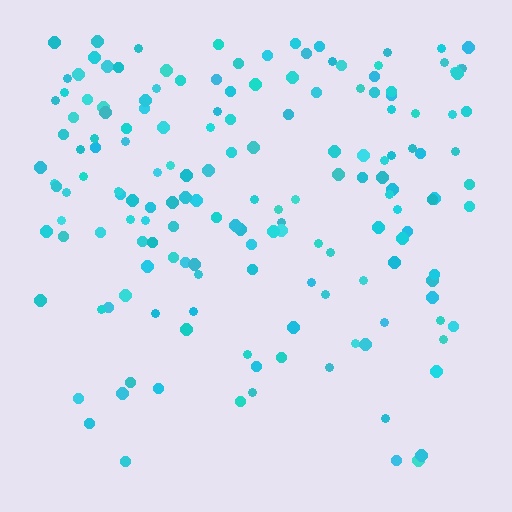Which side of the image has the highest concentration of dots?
The top.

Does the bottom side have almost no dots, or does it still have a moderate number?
Still a moderate number, just noticeably fewer than the top.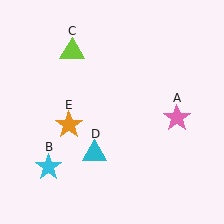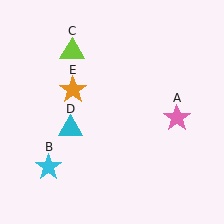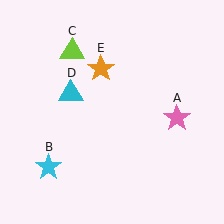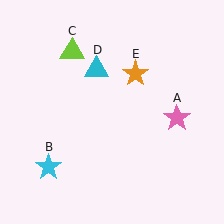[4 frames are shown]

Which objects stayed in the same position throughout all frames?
Pink star (object A) and cyan star (object B) and lime triangle (object C) remained stationary.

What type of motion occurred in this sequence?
The cyan triangle (object D), orange star (object E) rotated clockwise around the center of the scene.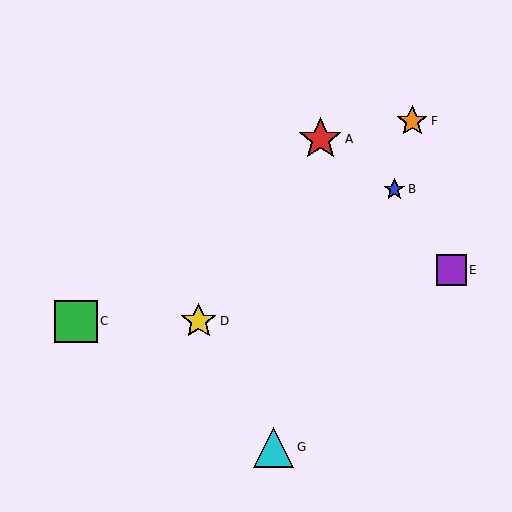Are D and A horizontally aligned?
No, D is at y≈321 and A is at y≈139.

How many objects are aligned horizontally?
2 objects (C, D) are aligned horizontally.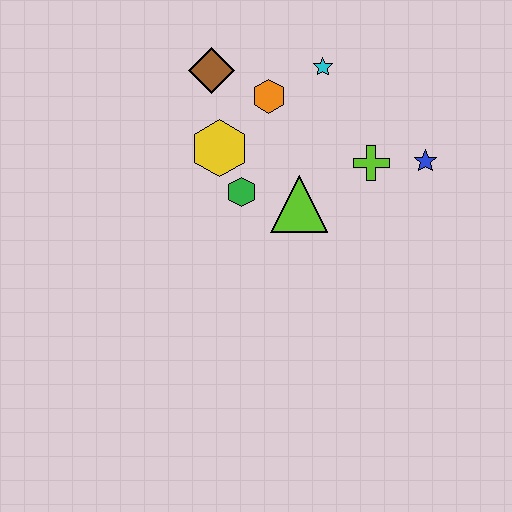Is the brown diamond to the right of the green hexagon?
No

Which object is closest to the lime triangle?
The green hexagon is closest to the lime triangle.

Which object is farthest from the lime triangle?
The brown diamond is farthest from the lime triangle.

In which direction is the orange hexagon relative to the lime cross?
The orange hexagon is to the left of the lime cross.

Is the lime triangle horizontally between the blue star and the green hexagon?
Yes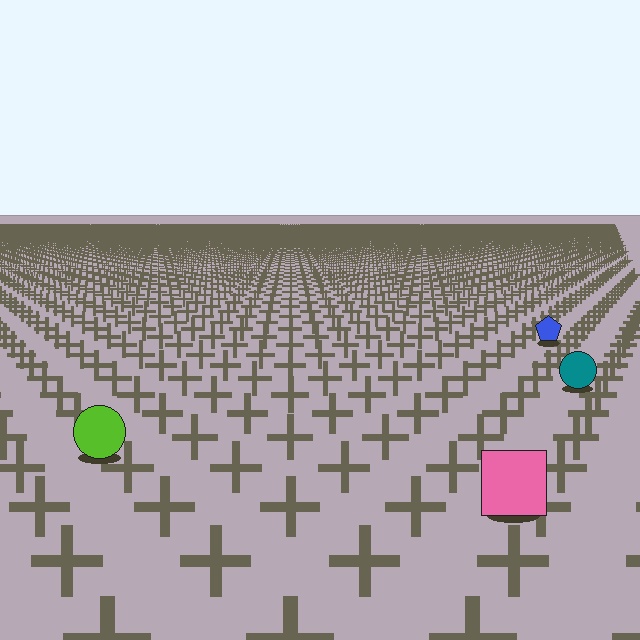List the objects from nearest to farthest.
From nearest to farthest: the pink square, the lime circle, the teal circle, the blue pentagon.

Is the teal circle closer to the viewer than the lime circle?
No. The lime circle is closer — you can tell from the texture gradient: the ground texture is coarser near it.